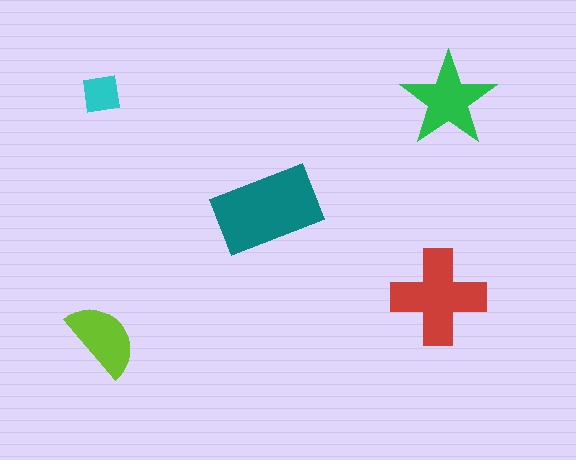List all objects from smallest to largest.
The cyan square, the lime semicircle, the green star, the red cross, the teal rectangle.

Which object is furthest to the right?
The green star is rightmost.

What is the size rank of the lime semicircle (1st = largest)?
4th.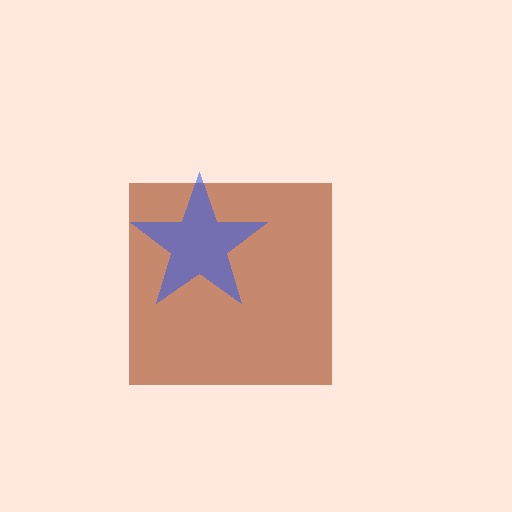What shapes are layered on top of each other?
The layered shapes are: a brown square, a blue star.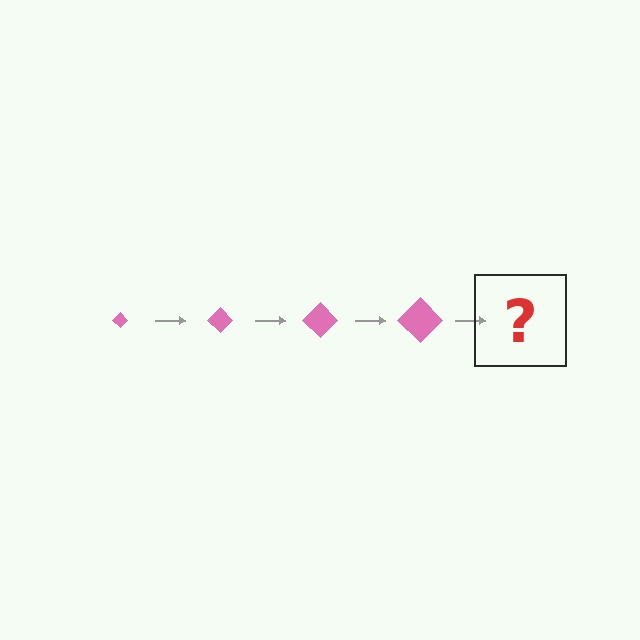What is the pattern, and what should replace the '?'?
The pattern is that the diamond gets progressively larger each step. The '?' should be a pink diamond, larger than the previous one.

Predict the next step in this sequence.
The next step is a pink diamond, larger than the previous one.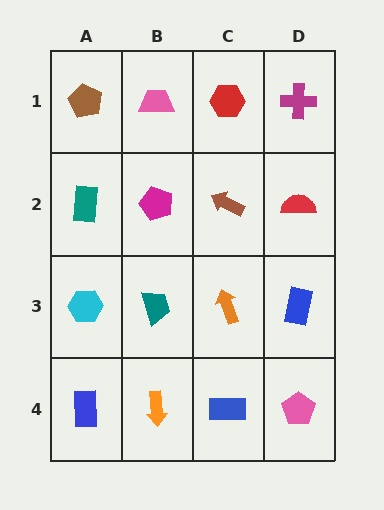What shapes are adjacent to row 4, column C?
An orange arrow (row 3, column C), an orange arrow (row 4, column B), a pink pentagon (row 4, column D).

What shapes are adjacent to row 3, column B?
A magenta pentagon (row 2, column B), an orange arrow (row 4, column B), a cyan hexagon (row 3, column A), an orange arrow (row 3, column C).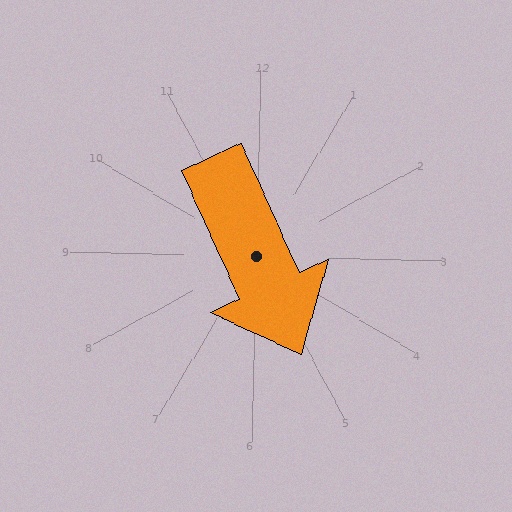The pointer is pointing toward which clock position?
Roughly 5 o'clock.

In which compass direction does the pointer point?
Southeast.